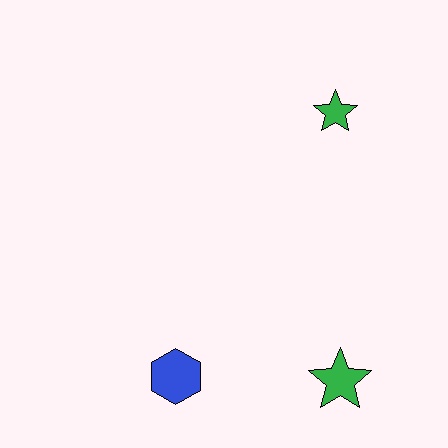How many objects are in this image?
There are 3 objects.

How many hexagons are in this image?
There is 1 hexagon.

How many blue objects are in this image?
There is 1 blue object.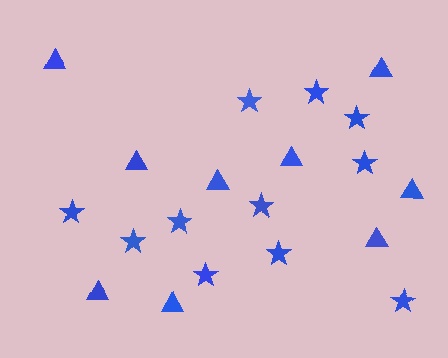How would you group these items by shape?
There are 2 groups: one group of stars (11) and one group of triangles (9).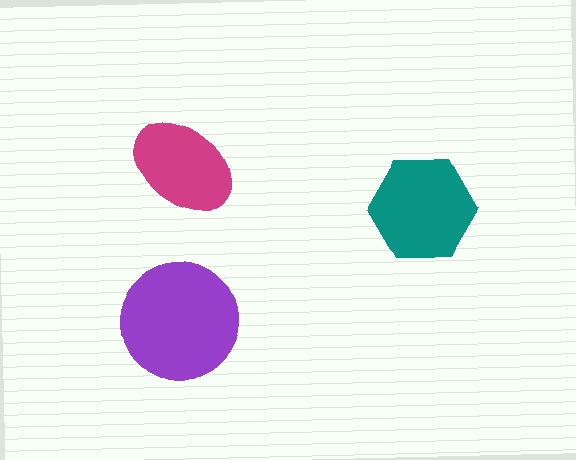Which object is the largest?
The purple circle.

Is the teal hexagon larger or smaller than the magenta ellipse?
Larger.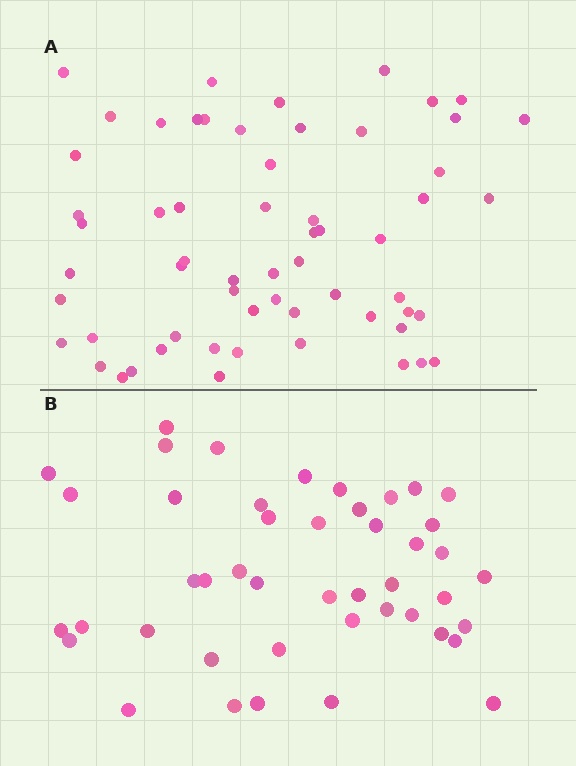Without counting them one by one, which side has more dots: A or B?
Region A (the top region) has more dots.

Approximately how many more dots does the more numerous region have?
Region A has approximately 15 more dots than region B.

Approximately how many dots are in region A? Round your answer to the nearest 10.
About 60 dots.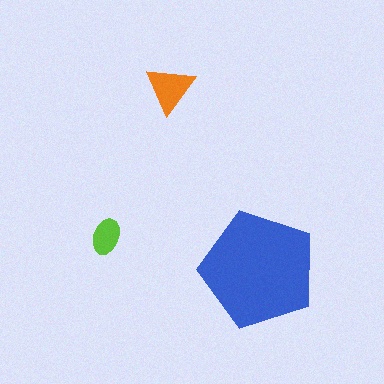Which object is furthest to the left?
The lime ellipse is leftmost.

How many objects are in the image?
There are 3 objects in the image.